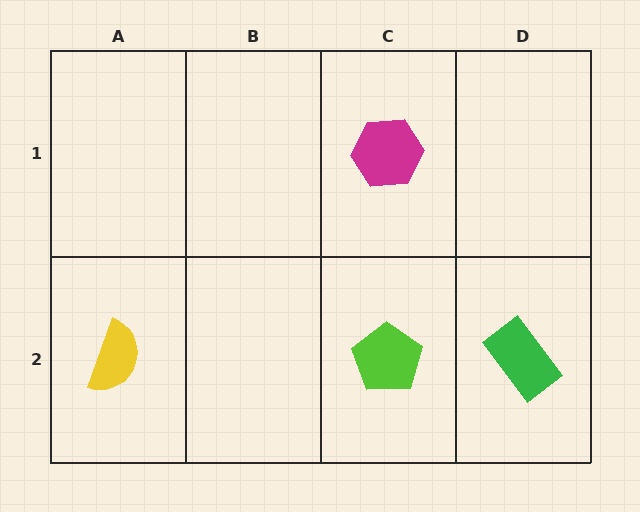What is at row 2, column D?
A green rectangle.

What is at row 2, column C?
A lime pentagon.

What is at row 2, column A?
A yellow semicircle.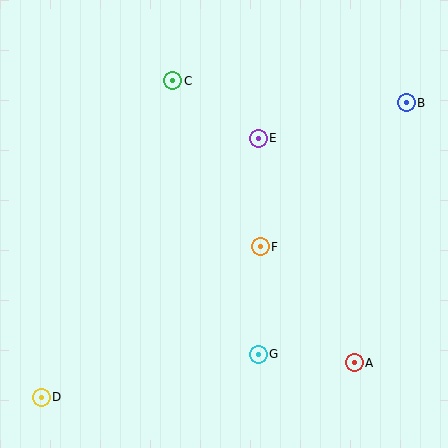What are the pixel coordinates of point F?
Point F is at (260, 247).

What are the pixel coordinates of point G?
Point G is at (258, 354).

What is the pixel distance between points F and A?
The distance between F and A is 149 pixels.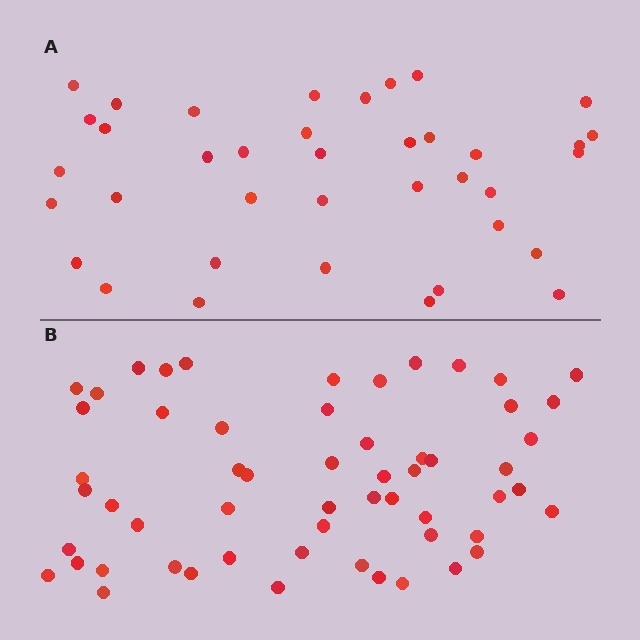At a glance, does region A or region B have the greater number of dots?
Region B (the bottom region) has more dots.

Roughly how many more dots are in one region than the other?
Region B has approximately 20 more dots than region A.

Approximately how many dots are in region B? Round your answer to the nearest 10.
About 60 dots. (The exact count is 57, which rounds to 60.)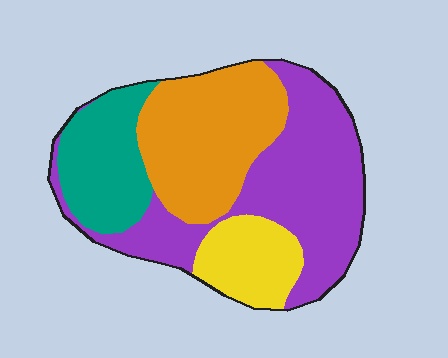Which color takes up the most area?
Purple, at roughly 40%.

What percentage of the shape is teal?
Teal takes up about one sixth (1/6) of the shape.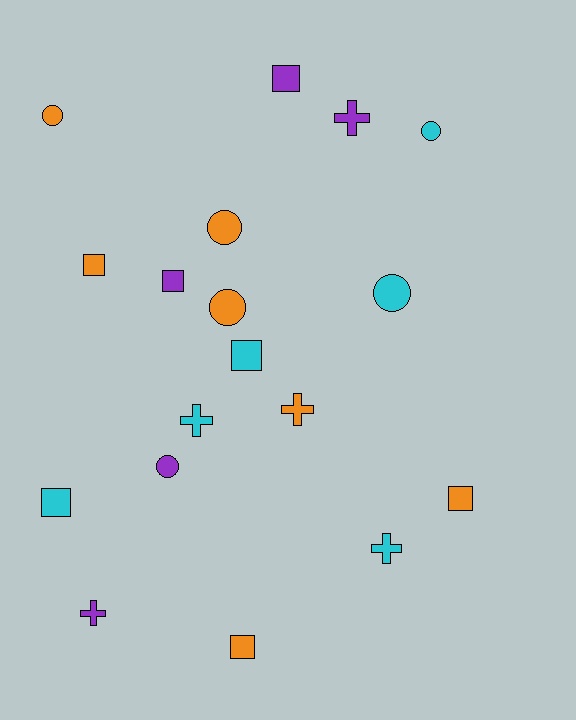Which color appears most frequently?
Orange, with 7 objects.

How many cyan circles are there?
There are 2 cyan circles.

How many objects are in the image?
There are 18 objects.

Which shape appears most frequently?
Square, with 7 objects.